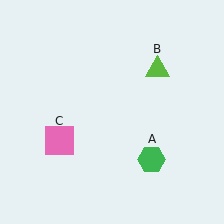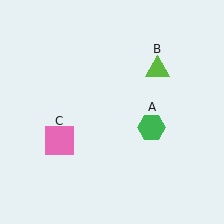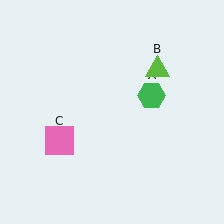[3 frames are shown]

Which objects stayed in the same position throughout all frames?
Lime triangle (object B) and pink square (object C) remained stationary.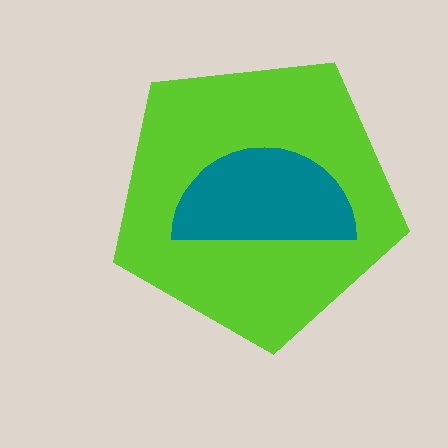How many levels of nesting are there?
2.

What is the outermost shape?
The lime pentagon.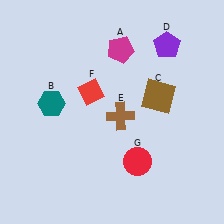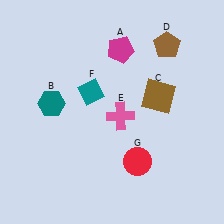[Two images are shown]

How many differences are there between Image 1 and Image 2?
There are 3 differences between the two images.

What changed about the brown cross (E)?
In Image 1, E is brown. In Image 2, it changed to pink.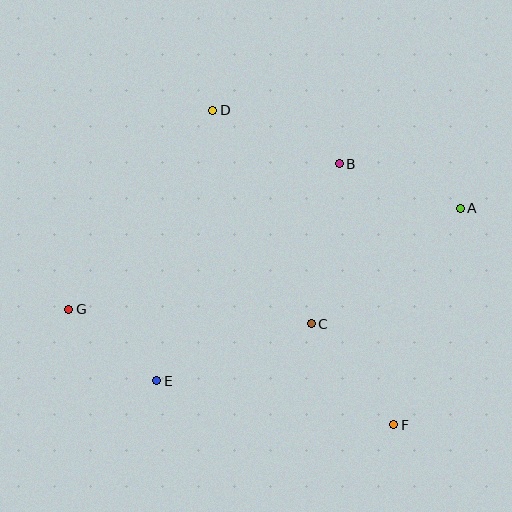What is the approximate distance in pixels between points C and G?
The distance between C and G is approximately 243 pixels.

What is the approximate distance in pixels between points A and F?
The distance between A and F is approximately 226 pixels.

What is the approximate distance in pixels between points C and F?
The distance between C and F is approximately 130 pixels.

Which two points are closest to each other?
Points E and G are closest to each other.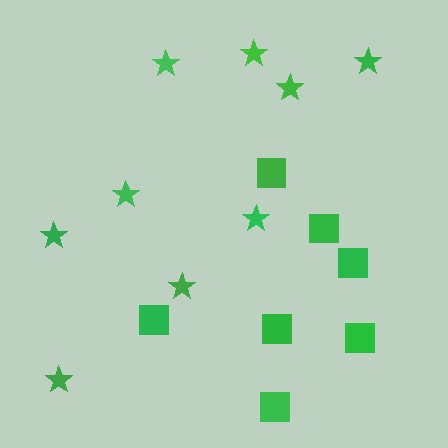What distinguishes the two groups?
There are 2 groups: one group of stars (9) and one group of squares (7).